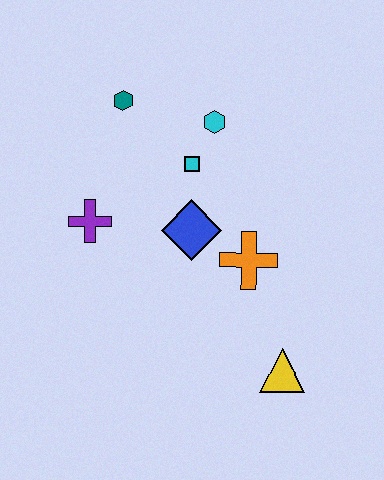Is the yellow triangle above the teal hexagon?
No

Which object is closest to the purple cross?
The blue diamond is closest to the purple cross.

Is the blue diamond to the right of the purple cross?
Yes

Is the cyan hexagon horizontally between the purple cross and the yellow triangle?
Yes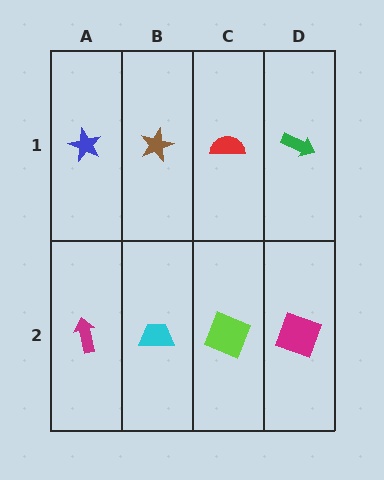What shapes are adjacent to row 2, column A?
A blue star (row 1, column A), a cyan trapezoid (row 2, column B).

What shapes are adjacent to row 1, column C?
A lime square (row 2, column C), a brown star (row 1, column B), a green arrow (row 1, column D).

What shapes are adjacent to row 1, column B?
A cyan trapezoid (row 2, column B), a blue star (row 1, column A), a red semicircle (row 1, column C).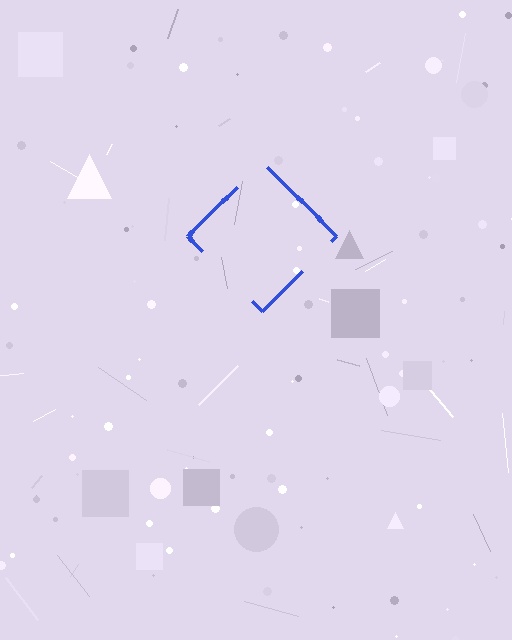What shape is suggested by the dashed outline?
The dashed outline suggests a diamond.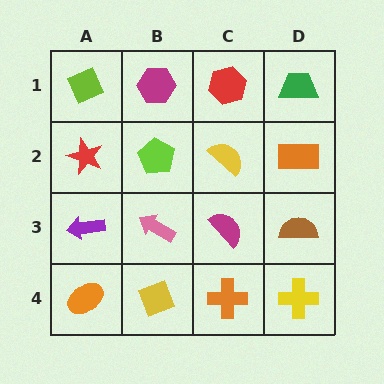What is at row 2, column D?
An orange rectangle.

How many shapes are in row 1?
4 shapes.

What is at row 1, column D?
A green trapezoid.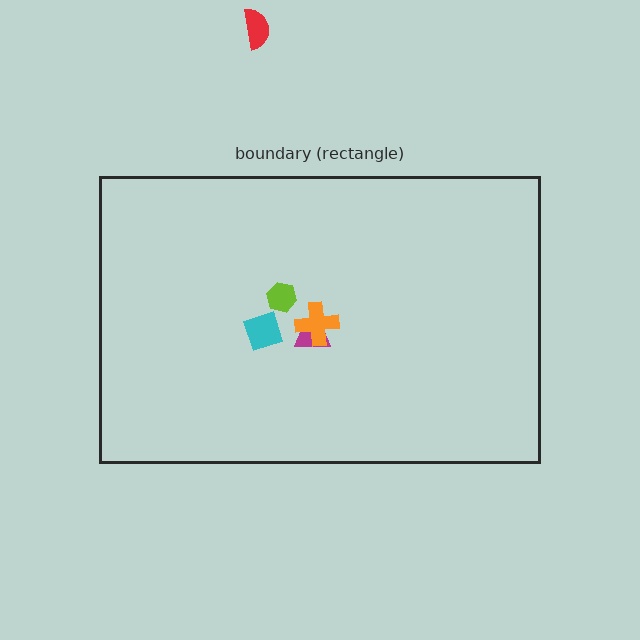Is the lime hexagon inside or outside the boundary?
Inside.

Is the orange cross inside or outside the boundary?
Inside.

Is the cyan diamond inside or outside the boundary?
Inside.